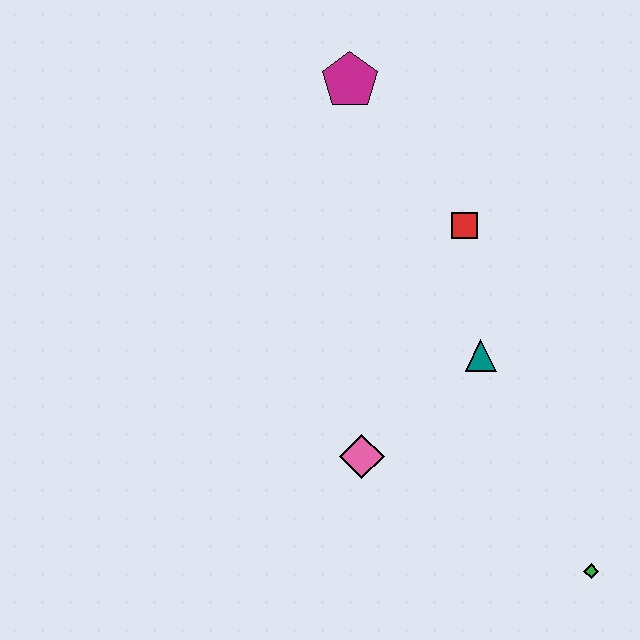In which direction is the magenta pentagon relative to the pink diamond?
The magenta pentagon is above the pink diamond.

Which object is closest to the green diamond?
The teal triangle is closest to the green diamond.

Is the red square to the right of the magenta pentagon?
Yes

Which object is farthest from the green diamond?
The magenta pentagon is farthest from the green diamond.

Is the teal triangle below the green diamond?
No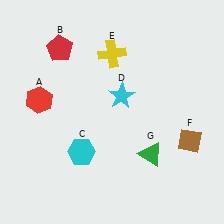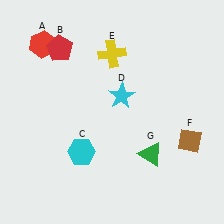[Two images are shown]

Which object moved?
The red hexagon (A) moved up.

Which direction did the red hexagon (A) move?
The red hexagon (A) moved up.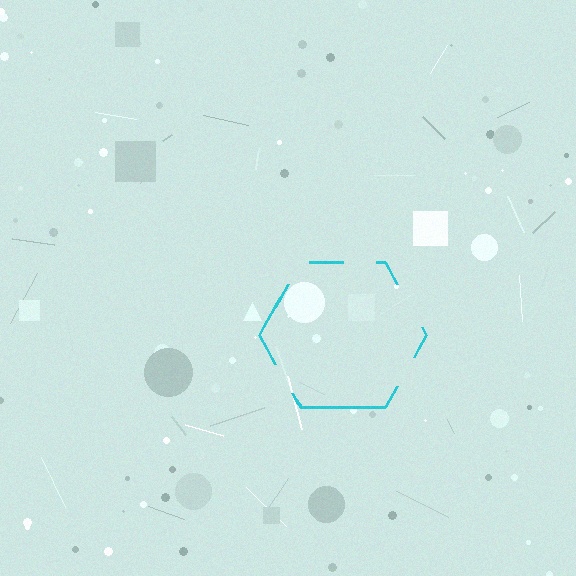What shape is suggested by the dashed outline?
The dashed outline suggests a hexagon.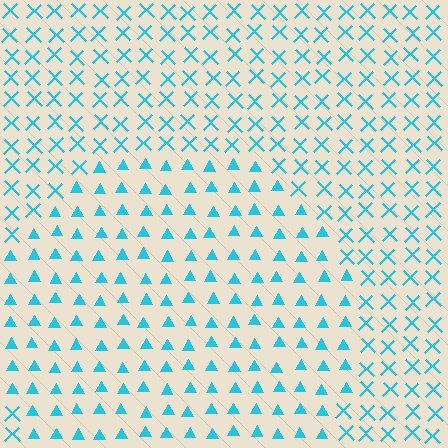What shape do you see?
I see a circle.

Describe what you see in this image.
The image is filled with small cyan elements arranged in a uniform grid. A circle-shaped region contains triangles, while the surrounding area contains X marks. The boundary is defined purely by the change in element shape.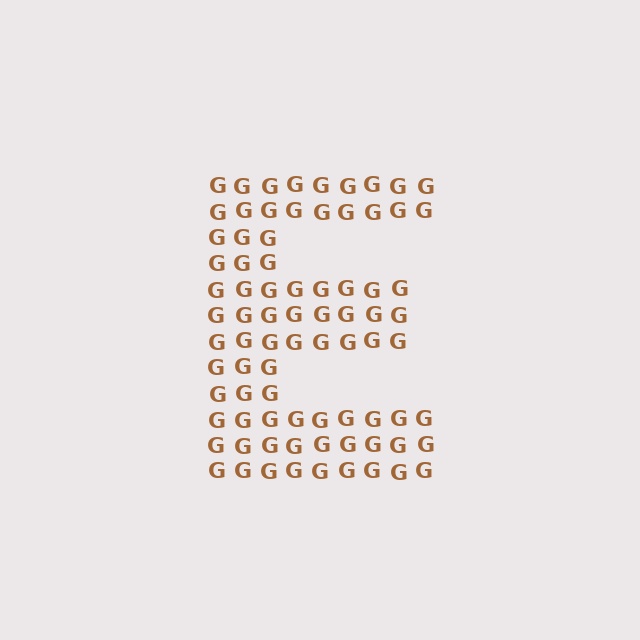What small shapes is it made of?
It is made of small letter G's.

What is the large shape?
The large shape is the letter E.